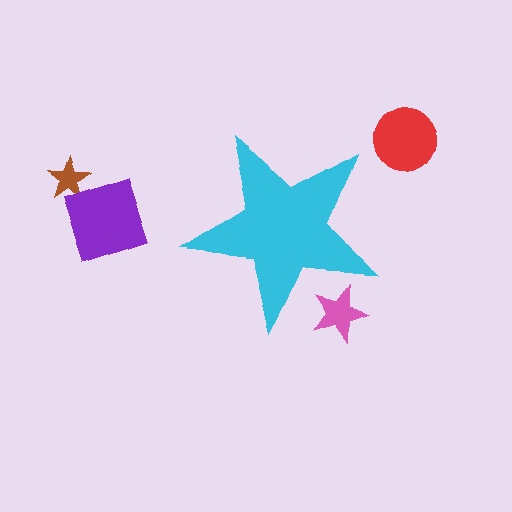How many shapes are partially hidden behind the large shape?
1 shape is partially hidden.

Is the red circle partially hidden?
No, the red circle is fully visible.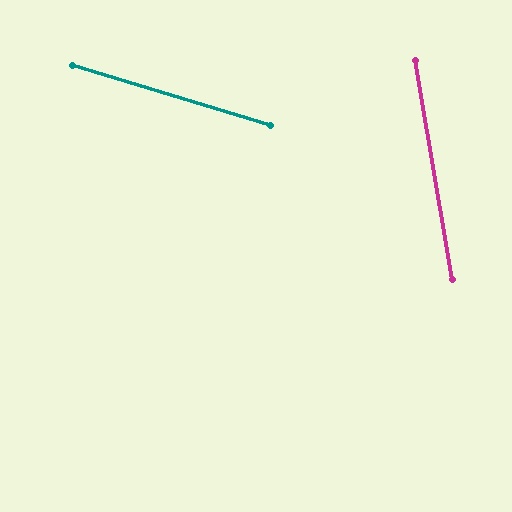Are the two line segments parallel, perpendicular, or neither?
Neither parallel nor perpendicular — they differ by about 64°.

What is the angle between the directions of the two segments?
Approximately 64 degrees.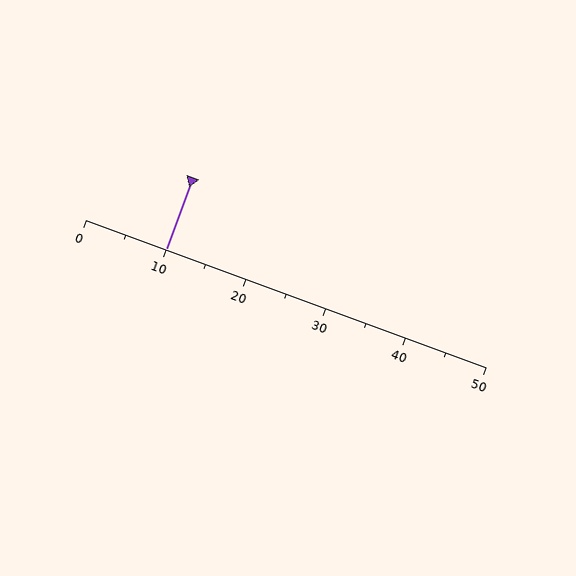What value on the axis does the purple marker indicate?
The marker indicates approximately 10.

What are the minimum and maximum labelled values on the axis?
The axis runs from 0 to 50.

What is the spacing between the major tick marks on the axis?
The major ticks are spaced 10 apart.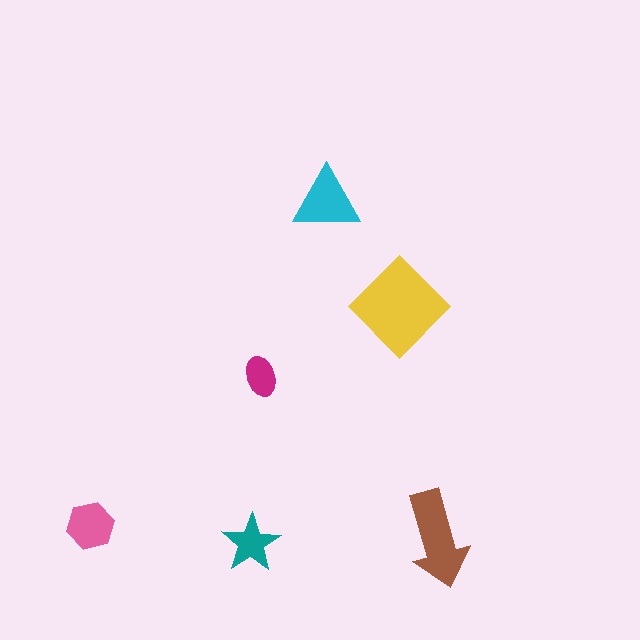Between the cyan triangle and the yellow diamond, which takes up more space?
The yellow diamond.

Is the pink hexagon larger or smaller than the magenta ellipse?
Larger.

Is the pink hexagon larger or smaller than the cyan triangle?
Smaller.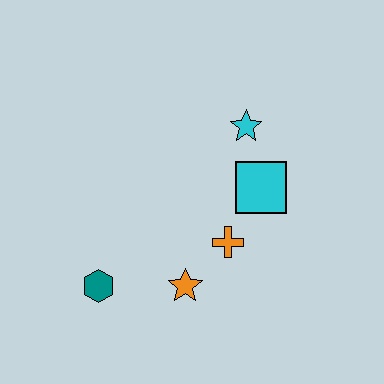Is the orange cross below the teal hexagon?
No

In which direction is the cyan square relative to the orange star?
The cyan square is above the orange star.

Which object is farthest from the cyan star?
The teal hexagon is farthest from the cyan star.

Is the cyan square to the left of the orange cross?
No